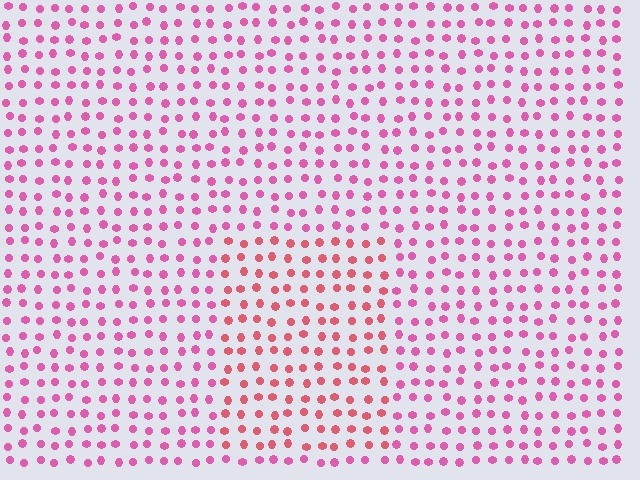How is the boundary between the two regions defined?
The boundary is defined purely by a slight shift in hue (about 28 degrees). Spacing, size, and orientation are identical on both sides.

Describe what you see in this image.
The image is filled with small pink elements in a uniform arrangement. A rectangle-shaped region is visible where the elements are tinted to a slightly different hue, forming a subtle color boundary.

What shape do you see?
I see a rectangle.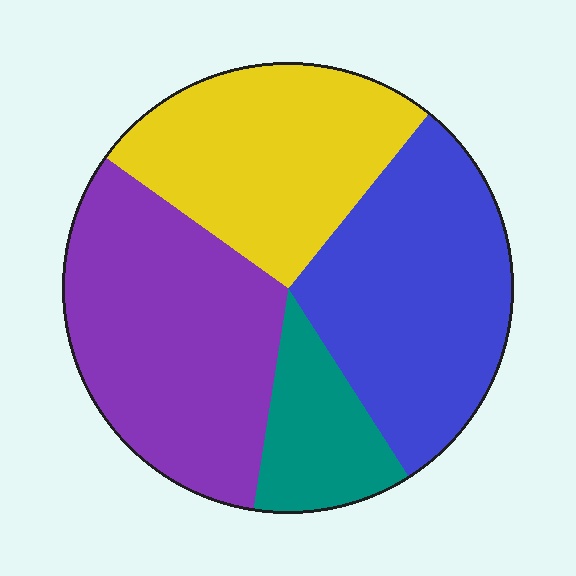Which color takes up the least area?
Teal, at roughly 10%.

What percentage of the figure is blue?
Blue takes up about one third (1/3) of the figure.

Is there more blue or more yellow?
Blue.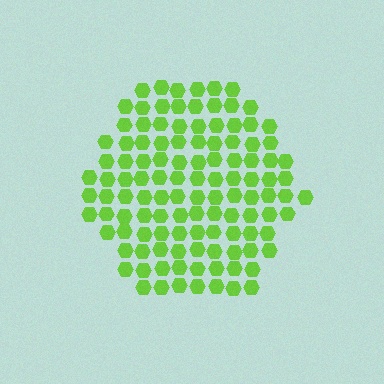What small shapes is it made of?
It is made of small hexagons.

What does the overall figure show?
The overall figure shows a hexagon.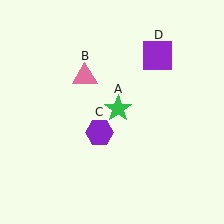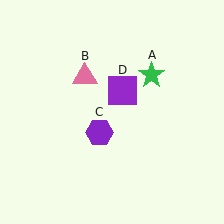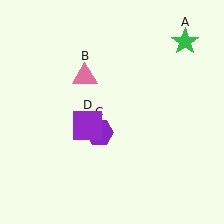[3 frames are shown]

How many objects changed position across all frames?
2 objects changed position: green star (object A), purple square (object D).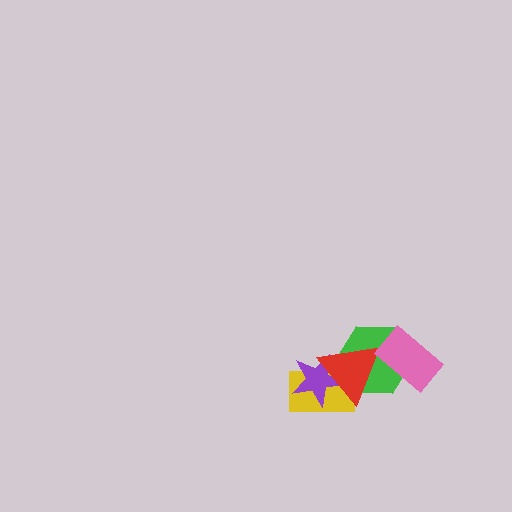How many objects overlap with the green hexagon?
3 objects overlap with the green hexagon.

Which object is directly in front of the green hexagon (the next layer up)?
The yellow rectangle is directly in front of the green hexagon.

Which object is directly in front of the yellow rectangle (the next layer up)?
The purple star is directly in front of the yellow rectangle.